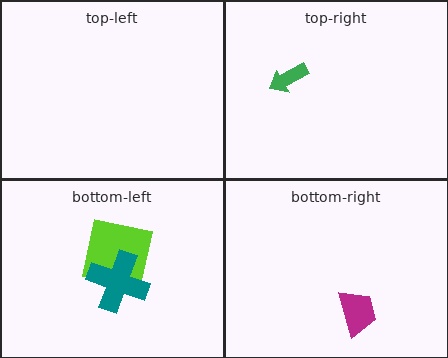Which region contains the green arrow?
The top-right region.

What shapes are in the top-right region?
The green arrow.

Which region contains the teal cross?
The bottom-left region.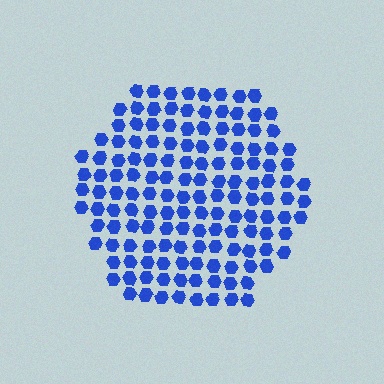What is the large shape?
The large shape is a hexagon.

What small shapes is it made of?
It is made of small hexagons.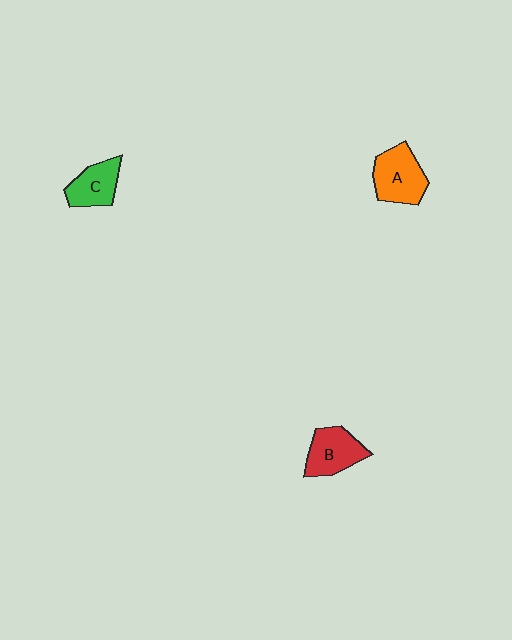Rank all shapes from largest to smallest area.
From largest to smallest: A (orange), B (red), C (green).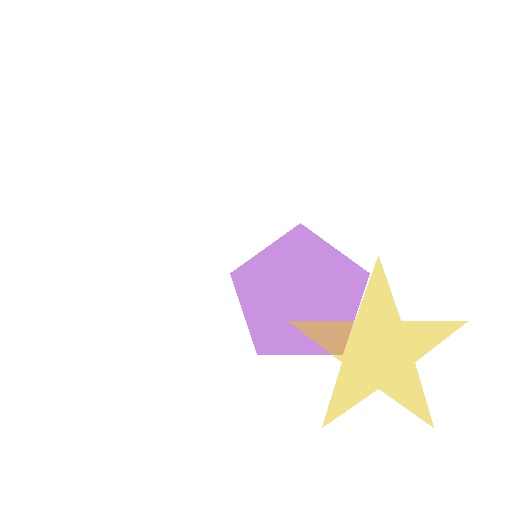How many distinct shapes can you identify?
There are 2 distinct shapes: a purple pentagon, a yellow star.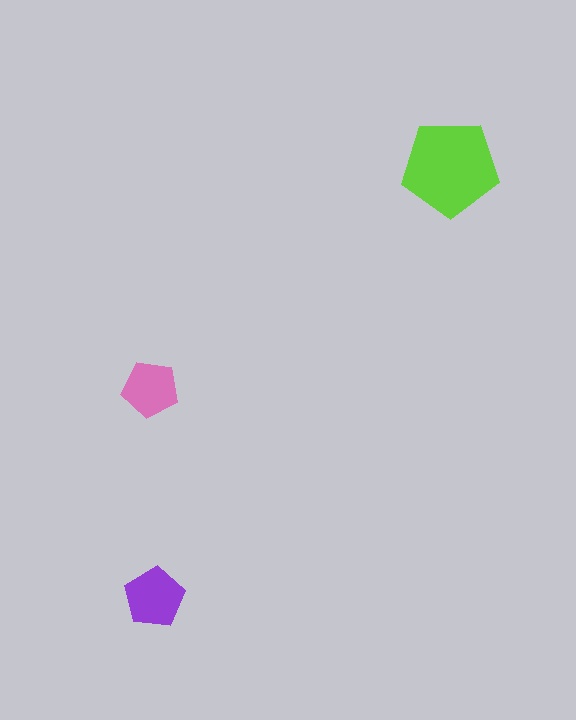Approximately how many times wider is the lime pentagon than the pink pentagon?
About 1.5 times wider.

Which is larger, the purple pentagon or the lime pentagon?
The lime one.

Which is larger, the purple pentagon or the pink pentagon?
The purple one.